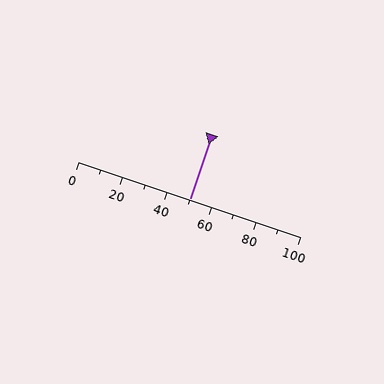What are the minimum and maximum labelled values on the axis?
The axis runs from 0 to 100.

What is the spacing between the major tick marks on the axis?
The major ticks are spaced 20 apart.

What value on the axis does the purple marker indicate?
The marker indicates approximately 50.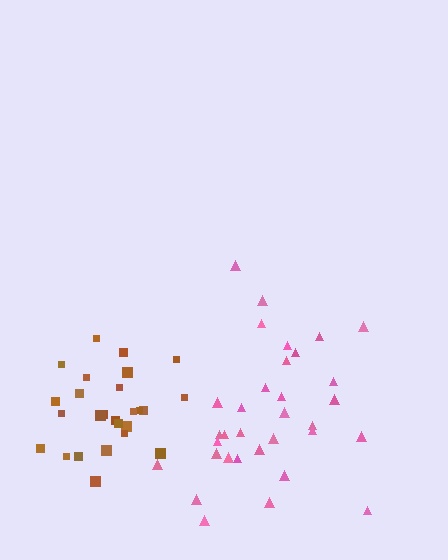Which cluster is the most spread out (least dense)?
Pink.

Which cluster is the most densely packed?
Brown.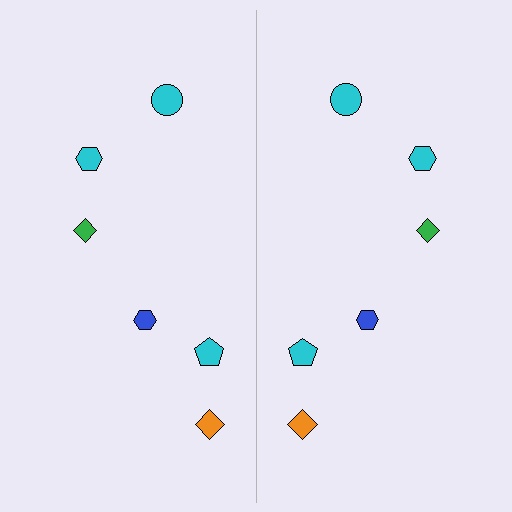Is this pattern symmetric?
Yes, this pattern has bilateral (reflection) symmetry.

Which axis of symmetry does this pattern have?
The pattern has a vertical axis of symmetry running through the center of the image.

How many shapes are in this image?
There are 12 shapes in this image.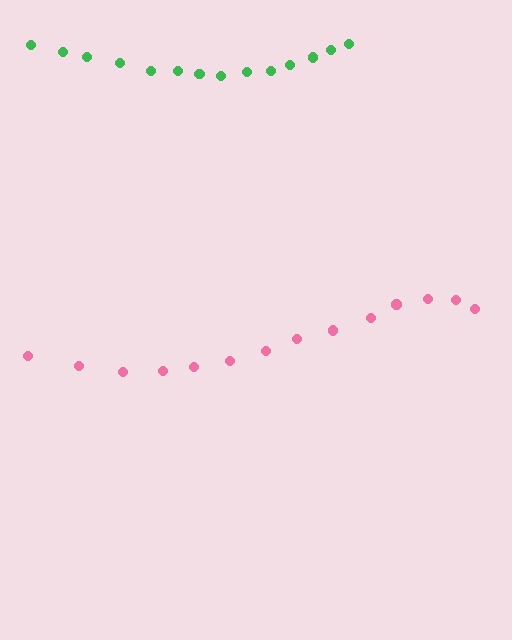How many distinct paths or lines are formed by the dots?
There are 2 distinct paths.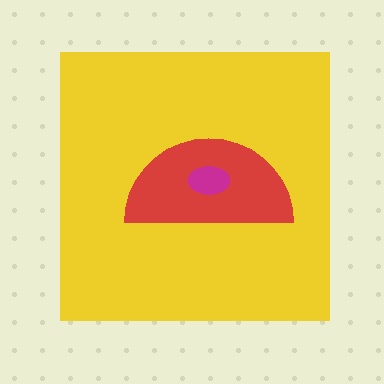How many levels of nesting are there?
3.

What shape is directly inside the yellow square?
The red semicircle.